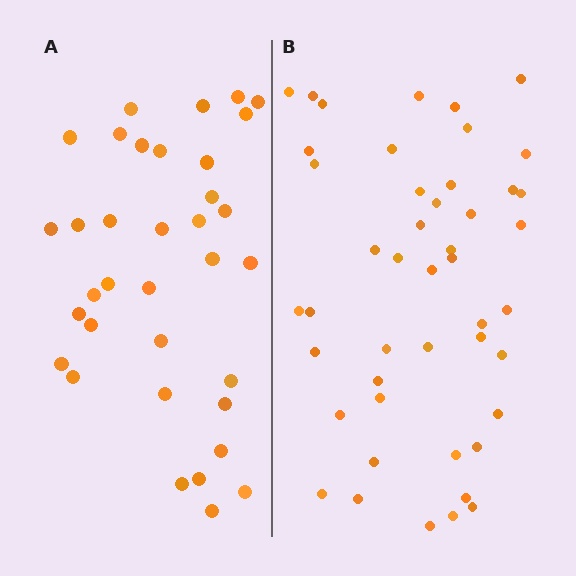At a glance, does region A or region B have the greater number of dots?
Region B (the right region) has more dots.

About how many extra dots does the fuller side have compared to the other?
Region B has roughly 12 or so more dots than region A.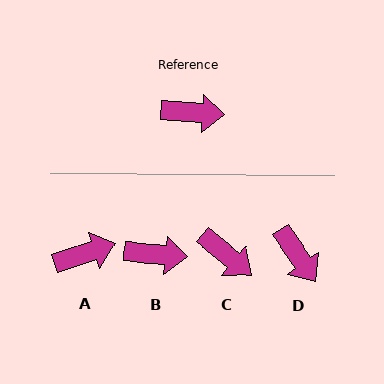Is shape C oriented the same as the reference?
No, it is off by about 35 degrees.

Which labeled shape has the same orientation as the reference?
B.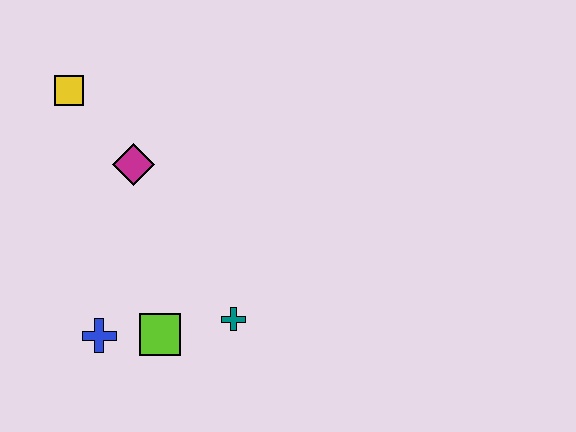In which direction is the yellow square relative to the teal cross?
The yellow square is above the teal cross.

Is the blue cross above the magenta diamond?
No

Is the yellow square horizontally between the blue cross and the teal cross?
No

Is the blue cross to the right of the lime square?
No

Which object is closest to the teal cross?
The lime square is closest to the teal cross.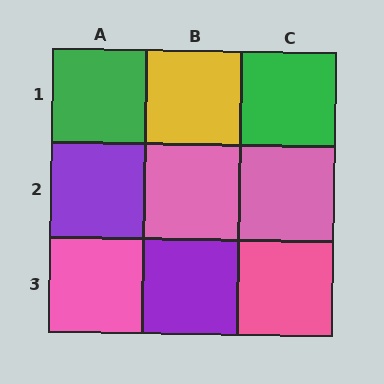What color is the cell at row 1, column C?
Green.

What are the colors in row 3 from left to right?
Pink, purple, pink.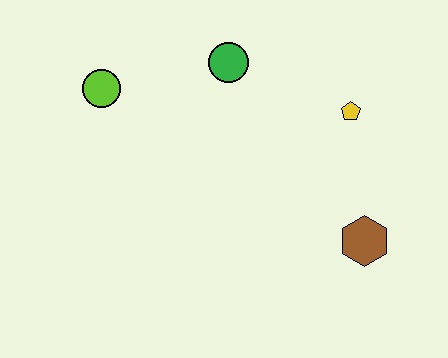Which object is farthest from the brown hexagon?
The lime circle is farthest from the brown hexagon.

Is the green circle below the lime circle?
No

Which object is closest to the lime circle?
The green circle is closest to the lime circle.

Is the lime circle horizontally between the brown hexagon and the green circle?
No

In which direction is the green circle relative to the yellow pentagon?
The green circle is to the left of the yellow pentagon.